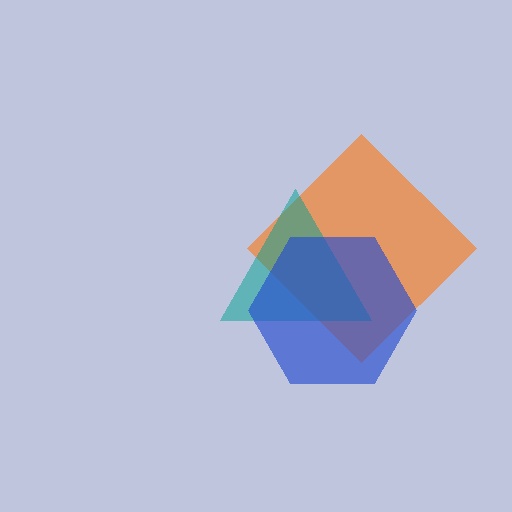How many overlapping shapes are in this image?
There are 3 overlapping shapes in the image.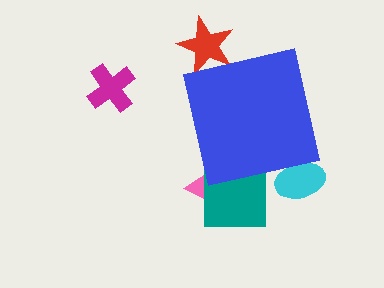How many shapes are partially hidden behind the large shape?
4 shapes are partially hidden.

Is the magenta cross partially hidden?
No, the magenta cross is fully visible.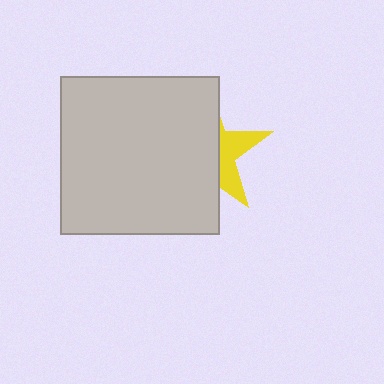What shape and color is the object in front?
The object in front is a light gray square.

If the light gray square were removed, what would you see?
You would see the complete yellow star.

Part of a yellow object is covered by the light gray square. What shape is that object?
It is a star.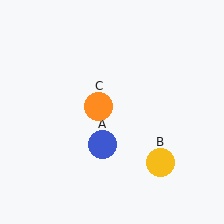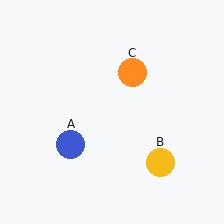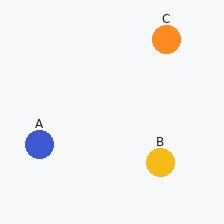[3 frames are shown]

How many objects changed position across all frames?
2 objects changed position: blue circle (object A), orange circle (object C).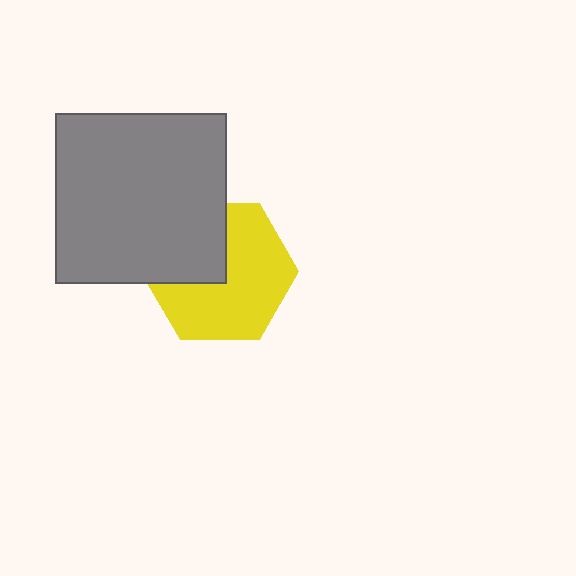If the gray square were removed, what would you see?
You would see the complete yellow hexagon.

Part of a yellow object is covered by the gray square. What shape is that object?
It is a hexagon.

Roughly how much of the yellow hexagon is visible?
Most of it is visible (roughly 66%).